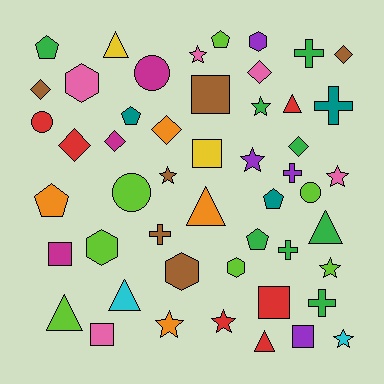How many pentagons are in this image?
There are 6 pentagons.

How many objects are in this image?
There are 50 objects.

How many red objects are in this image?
There are 6 red objects.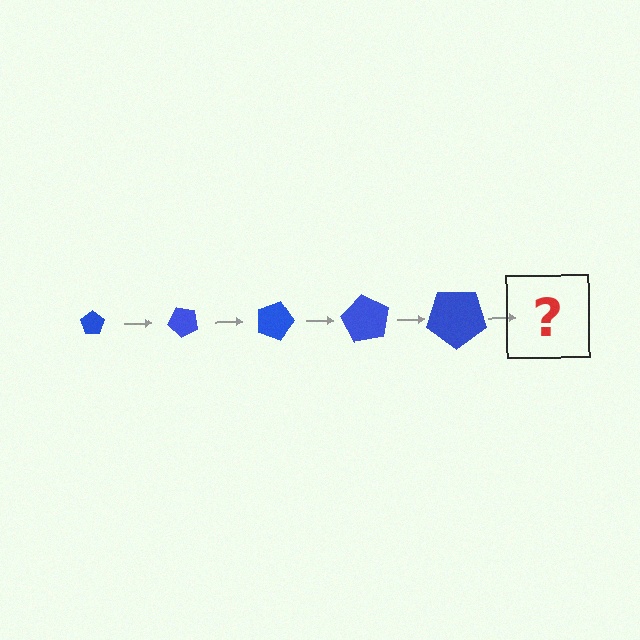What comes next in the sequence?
The next element should be a pentagon, larger than the previous one and rotated 225 degrees from the start.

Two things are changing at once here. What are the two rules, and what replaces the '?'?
The two rules are that the pentagon grows larger each step and it rotates 45 degrees each step. The '?' should be a pentagon, larger than the previous one and rotated 225 degrees from the start.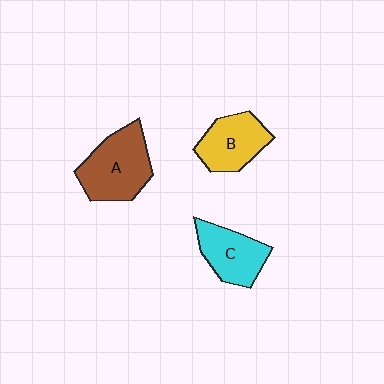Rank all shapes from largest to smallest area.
From largest to smallest: A (brown), B (yellow), C (cyan).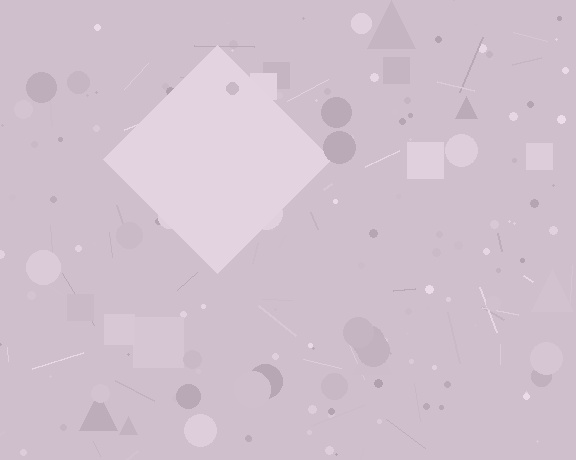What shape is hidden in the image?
A diamond is hidden in the image.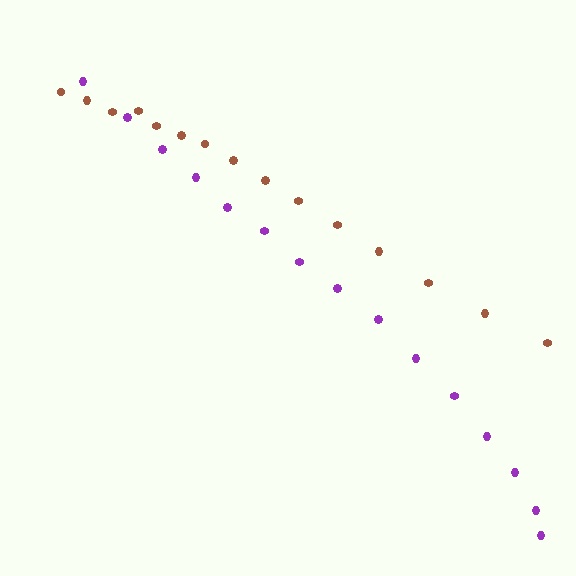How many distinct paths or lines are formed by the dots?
There are 2 distinct paths.